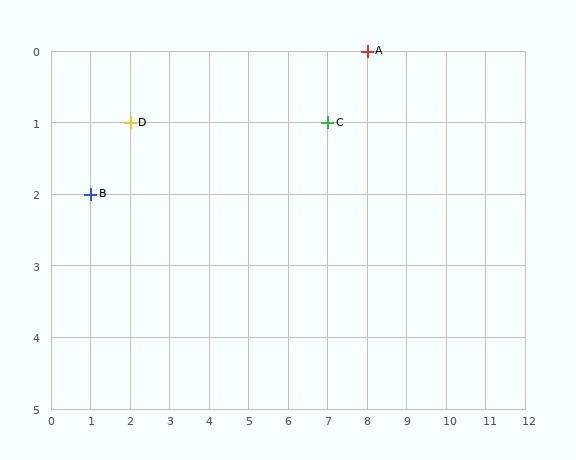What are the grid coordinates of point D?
Point D is at grid coordinates (2, 1).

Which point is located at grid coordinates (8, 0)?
Point A is at (8, 0).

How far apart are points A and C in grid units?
Points A and C are 1 column and 1 row apart (about 1.4 grid units diagonally).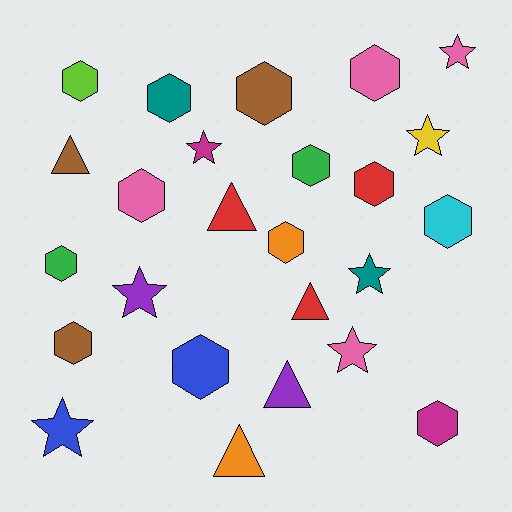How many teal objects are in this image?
There are 2 teal objects.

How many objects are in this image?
There are 25 objects.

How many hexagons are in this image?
There are 13 hexagons.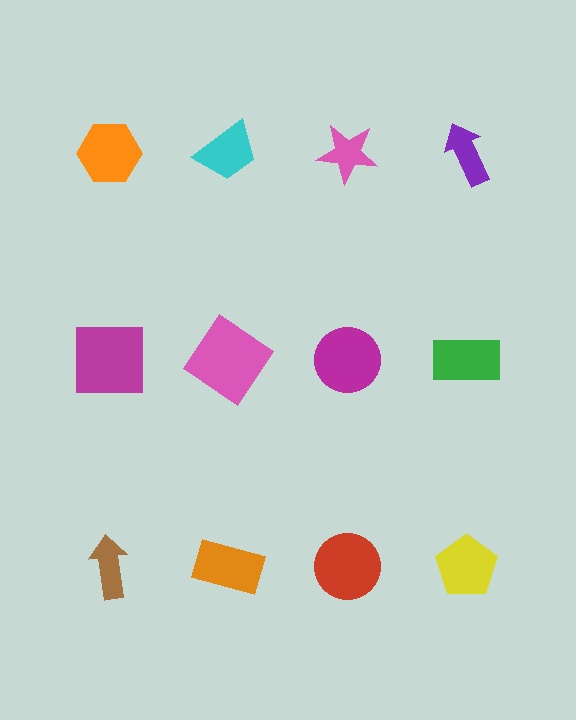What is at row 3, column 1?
A brown arrow.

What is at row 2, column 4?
A green rectangle.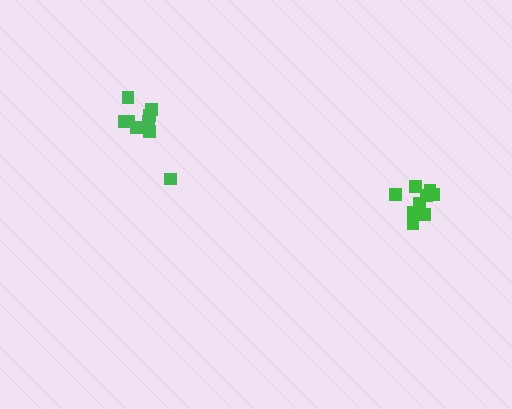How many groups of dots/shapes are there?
There are 2 groups.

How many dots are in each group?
Group 1: 9 dots, Group 2: 9 dots (18 total).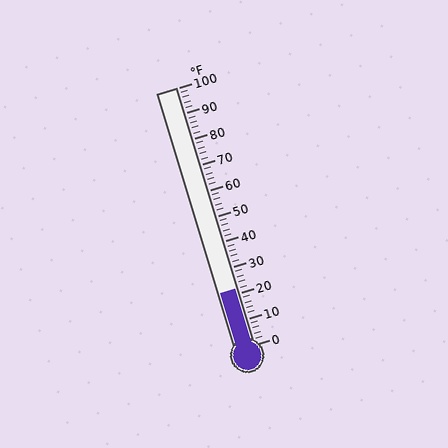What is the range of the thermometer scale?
The thermometer scale ranges from 0°F to 100°F.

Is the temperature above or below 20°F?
The temperature is above 20°F.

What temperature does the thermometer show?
The thermometer shows approximately 22°F.